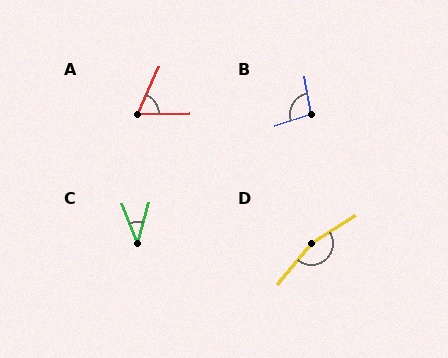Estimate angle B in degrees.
Approximately 99 degrees.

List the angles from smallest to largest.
C (37°), A (65°), B (99°), D (161°).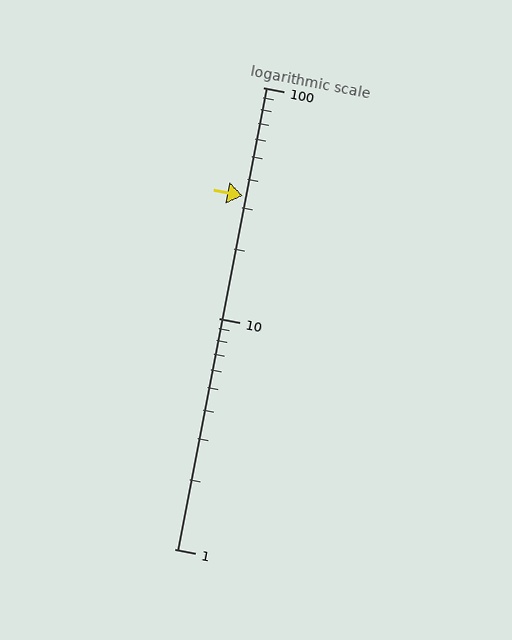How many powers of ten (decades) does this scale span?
The scale spans 2 decades, from 1 to 100.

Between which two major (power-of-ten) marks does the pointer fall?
The pointer is between 10 and 100.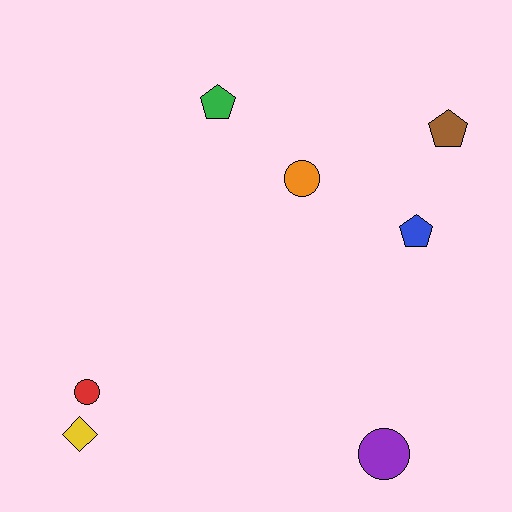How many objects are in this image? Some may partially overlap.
There are 7 objects.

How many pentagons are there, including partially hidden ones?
There are 3 pentagons.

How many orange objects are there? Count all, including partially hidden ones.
There is 1 orange object.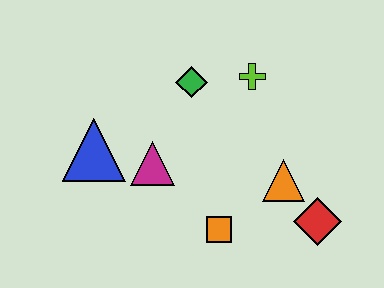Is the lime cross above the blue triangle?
Yes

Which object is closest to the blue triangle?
The magenta triangle is closest to the blue triangle.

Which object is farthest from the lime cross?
The blue triangle is farthest from the lime cross.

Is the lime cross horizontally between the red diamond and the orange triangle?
No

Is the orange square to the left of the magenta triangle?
No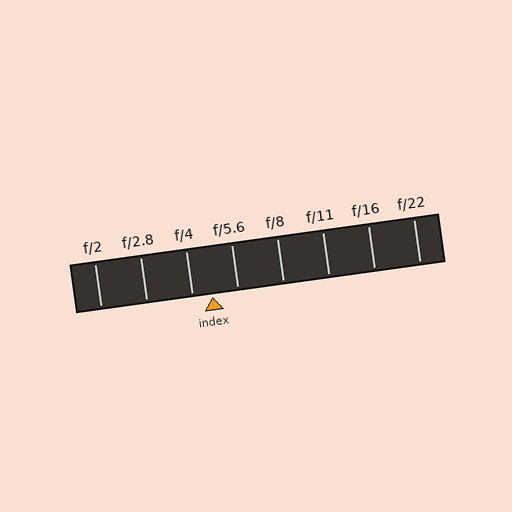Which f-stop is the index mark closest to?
The index mark is closest to f/4.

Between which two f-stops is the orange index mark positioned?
The index mark is between f/4 and f/5.6.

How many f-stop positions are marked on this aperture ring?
There are 8 f-stop positions marked.